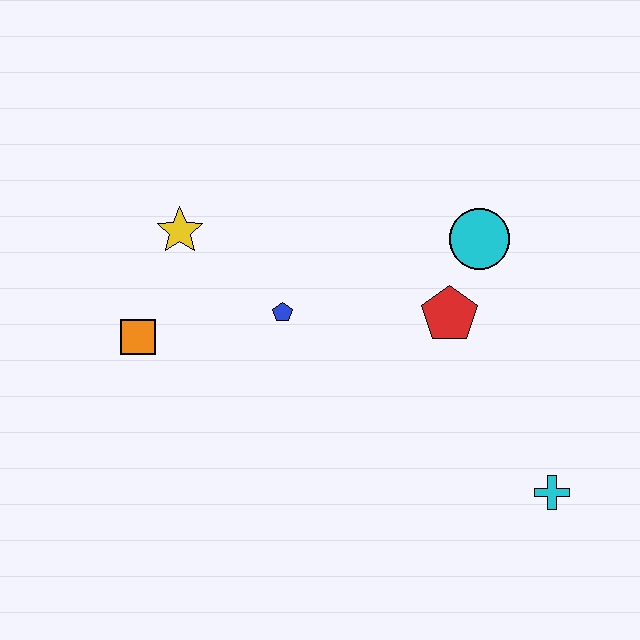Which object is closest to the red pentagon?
The cyan circle is closest to the red pentagon.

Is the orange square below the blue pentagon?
Yes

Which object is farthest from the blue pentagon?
The cyan cross is farthest from the blue pentagon.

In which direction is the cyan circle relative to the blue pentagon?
The cyan circle is to the right of the blue pentagon.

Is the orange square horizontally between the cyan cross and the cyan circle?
No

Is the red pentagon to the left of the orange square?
No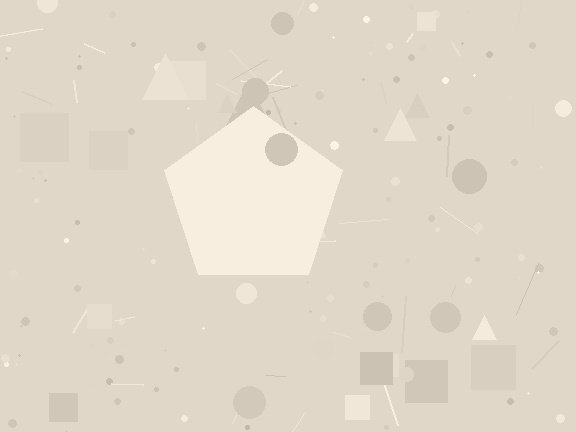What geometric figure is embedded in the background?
A pentagon is embedded in the background.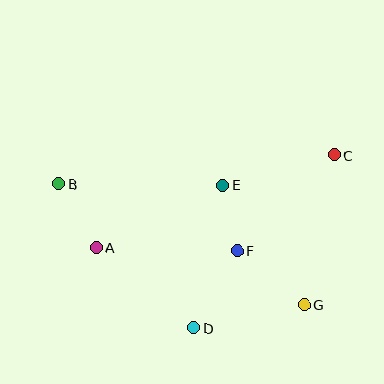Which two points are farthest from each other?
Points B and C are farthest from each other.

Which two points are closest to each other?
Points E and F are closest to each other.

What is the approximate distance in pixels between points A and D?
The distance between A and D is approximately 126 pixels.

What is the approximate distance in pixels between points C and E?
The distance between C and E is approximately 115 pixels.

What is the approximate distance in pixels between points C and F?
The distance between C and F is approximately 136 pixels.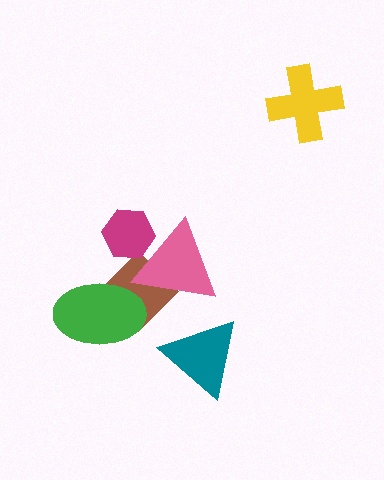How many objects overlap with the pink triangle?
2 objects overlap with the pink triangle.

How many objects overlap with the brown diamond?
3 objects overlap with the brown diamond.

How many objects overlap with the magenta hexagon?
2 objects overlap with the magenta hexagon.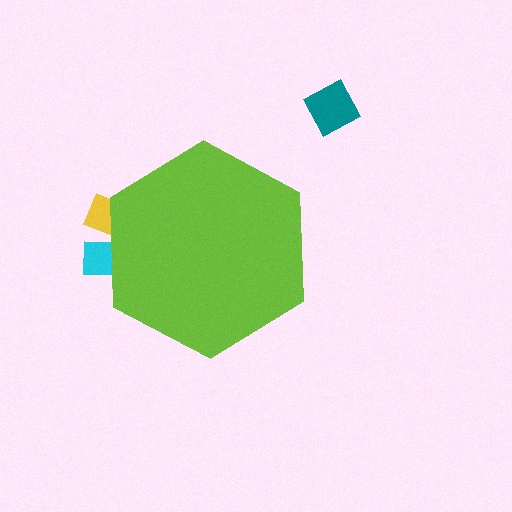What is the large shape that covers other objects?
A lime hexagon.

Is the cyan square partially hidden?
Yes, the cyan square is partially hidden behind the lime hexagon.